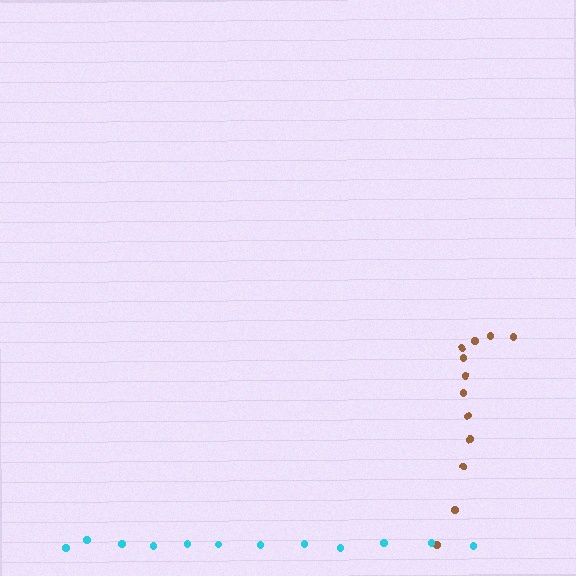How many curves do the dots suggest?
There are 2 distinct paths.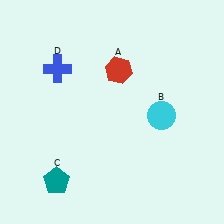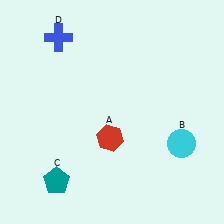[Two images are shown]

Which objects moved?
The objects that moved are: the red hexagon (A), the cyan circle (B), the blue cross (D).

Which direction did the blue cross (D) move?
The blue cross (D) moved up.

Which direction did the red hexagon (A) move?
The red hexagon (A) moved down.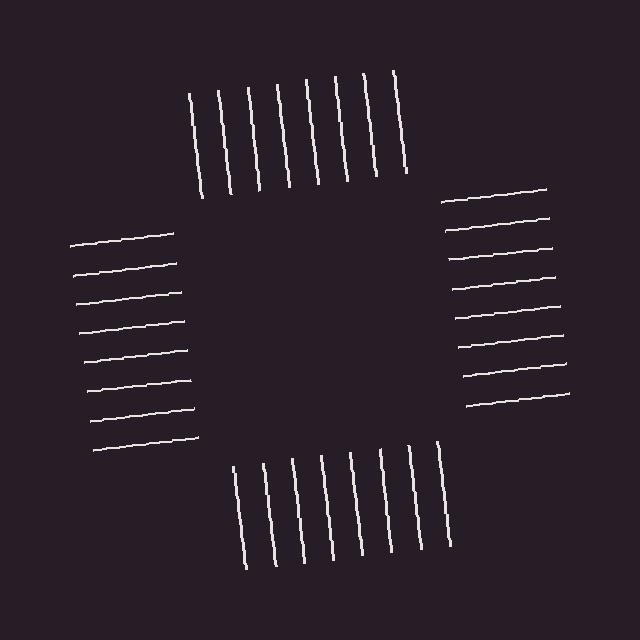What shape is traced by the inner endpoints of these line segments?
An illusory square — the line segments terminate on its edges but no continuous stroke is drawn.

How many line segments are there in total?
32 — 8 along each of the 4 edges.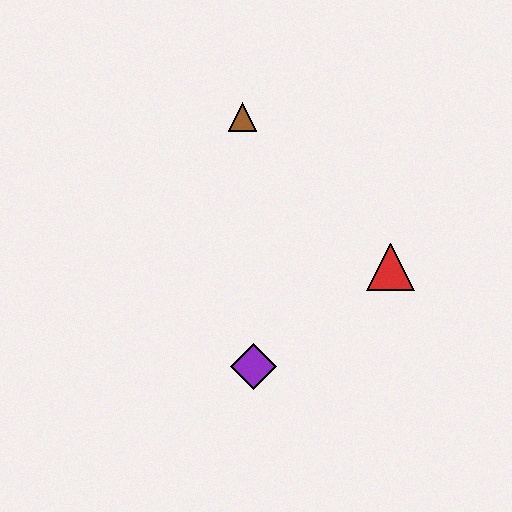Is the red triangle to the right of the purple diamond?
Yes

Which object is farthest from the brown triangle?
The purple diamond is farthest from the brown triangle.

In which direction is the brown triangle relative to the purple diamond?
The brown triangle is above the purple diamond.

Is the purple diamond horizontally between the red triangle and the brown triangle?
Yes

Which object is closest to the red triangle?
The purple diamond is closest to the red triangle.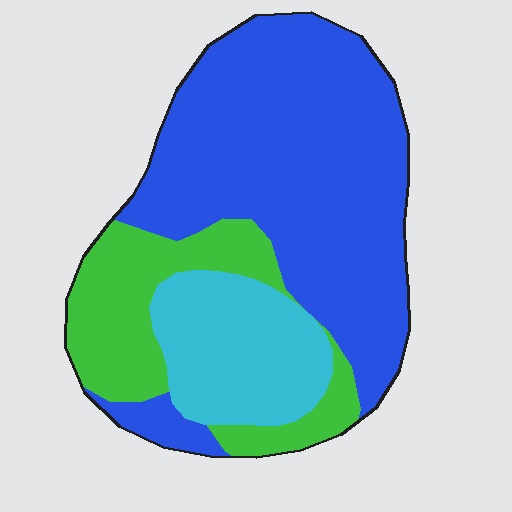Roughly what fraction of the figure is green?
Green covers 22% of the figure.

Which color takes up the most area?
Blue, at roughly 60%.